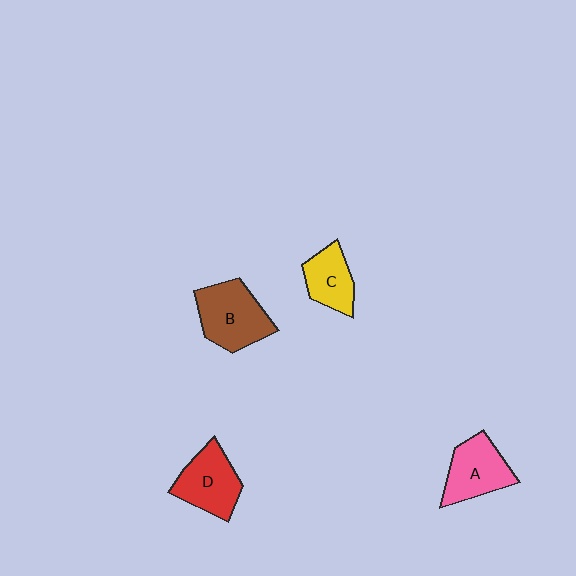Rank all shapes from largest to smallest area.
From largest to smallest: B (brown), D (red), A (pink), C (yellow).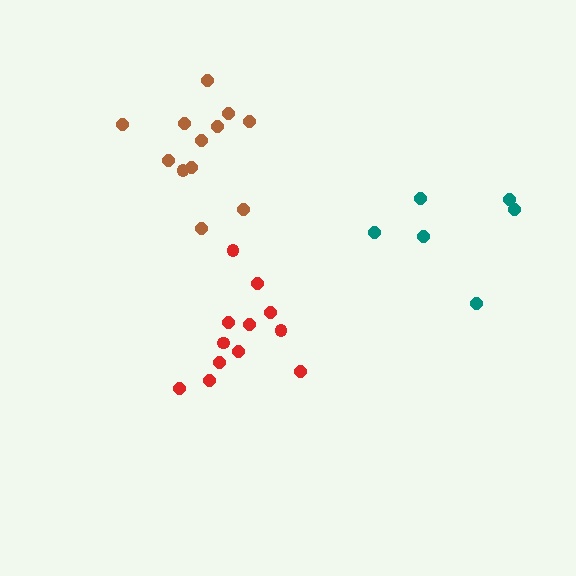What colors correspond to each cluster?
The clusters are colored: red, teal, brown.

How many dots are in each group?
Group 1: 12 dots, Group 2: 6 dots, Group 3: 12 dots (30 total).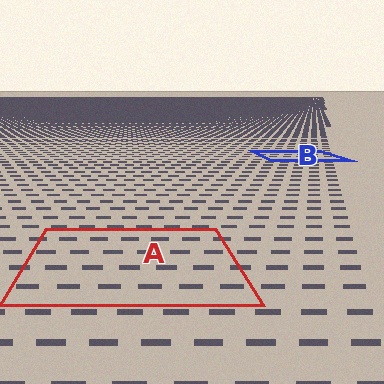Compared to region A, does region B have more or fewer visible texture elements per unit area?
Region B has more texture elements per unit area — they are packed more densely because it is farther away.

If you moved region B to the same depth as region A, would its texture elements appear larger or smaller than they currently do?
They would appear larger. At a closer depth, the same texture elements are projected at a bigger on-screen size.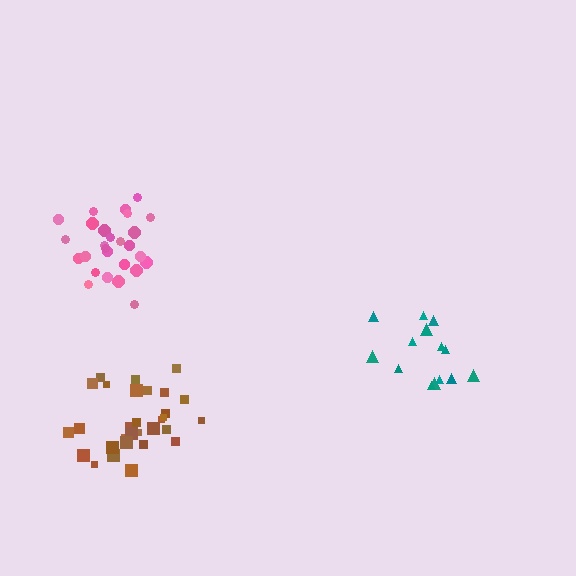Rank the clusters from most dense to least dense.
brown, pink, teal.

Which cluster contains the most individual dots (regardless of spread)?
Brown (30).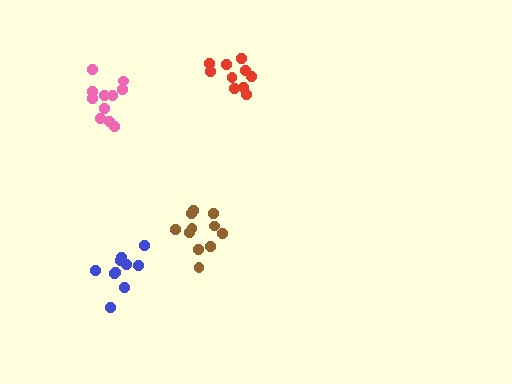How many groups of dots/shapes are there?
There are 4 groups.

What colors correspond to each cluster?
The clusters are colored: red, blue, brown, pink.